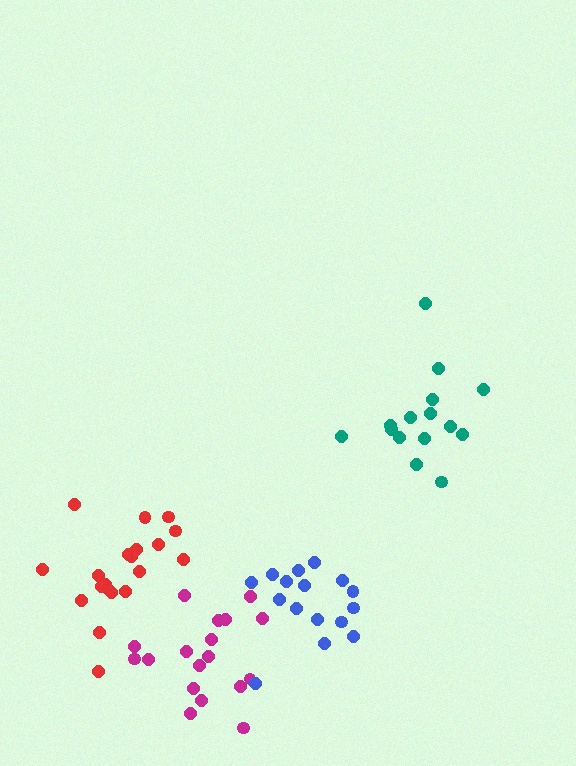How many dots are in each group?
Group 1: 15 dots, Group 2: 18 dots, Group 3: 16 dots, Group 4: 20 dots (69 total).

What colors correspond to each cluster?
The clusters are colored: teal, magenta, blue, red.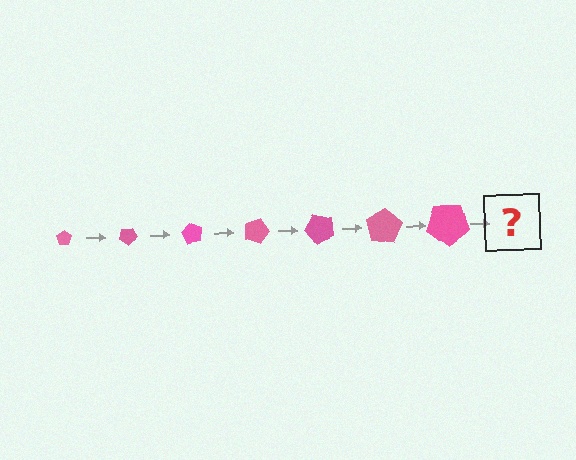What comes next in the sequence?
The next element should be a pentagon, larger than the previous one and rotated 210 degrees from the start.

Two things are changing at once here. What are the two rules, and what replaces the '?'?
The two rules are that the pentagon grows larger each step and it rotates 30 degrees each step. The '?' should be a pentagon, larger than the previous one and rotated 210 degrees from the start.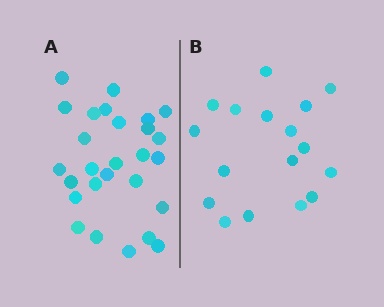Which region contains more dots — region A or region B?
Region A (the left region) has more dots.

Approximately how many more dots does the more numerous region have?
Region A has roughly 10 or so more dots than region B.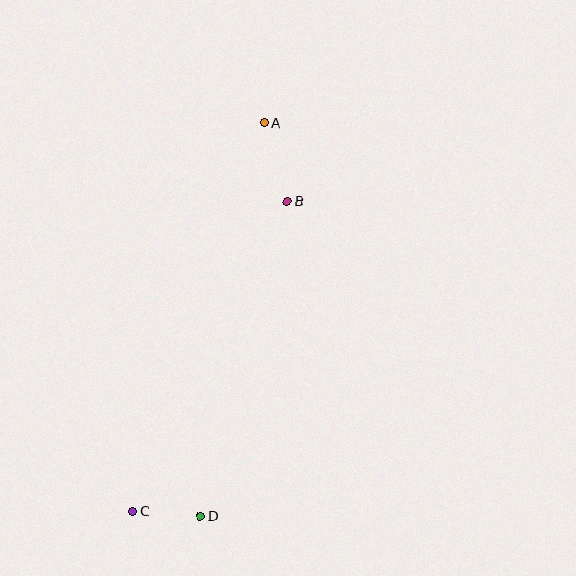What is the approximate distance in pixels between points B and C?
The distance between B and C is approximately 347 pixels.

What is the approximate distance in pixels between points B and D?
The distance between B and D is approximately 327 pixels.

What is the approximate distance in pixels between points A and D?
The distance between A and D is approximately 398 pixels.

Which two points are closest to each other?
Points C and D are closest to each other.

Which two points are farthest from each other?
Points A and C are farthest from each other.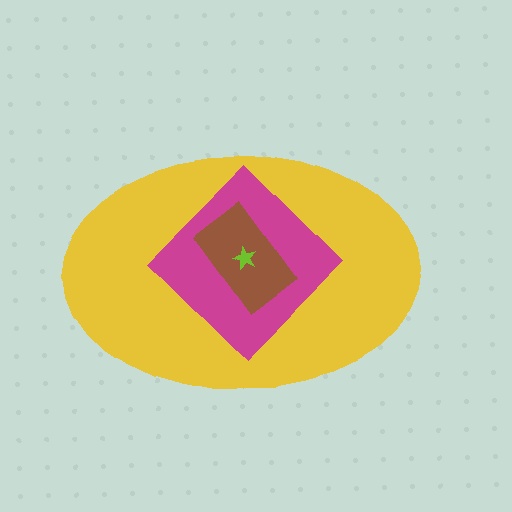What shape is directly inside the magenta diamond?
The brown rectangle.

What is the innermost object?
The lime star.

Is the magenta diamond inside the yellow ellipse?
Yes.